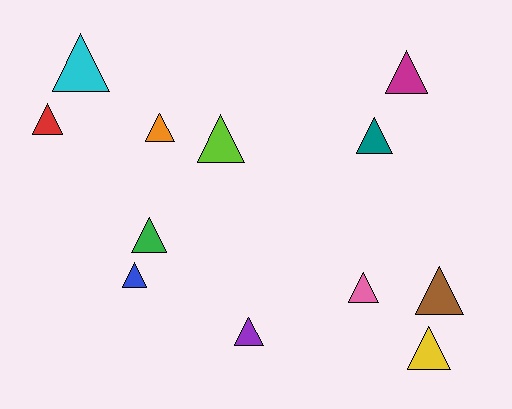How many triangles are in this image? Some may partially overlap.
There are 12 triangles.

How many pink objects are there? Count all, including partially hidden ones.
There is 1 pink object.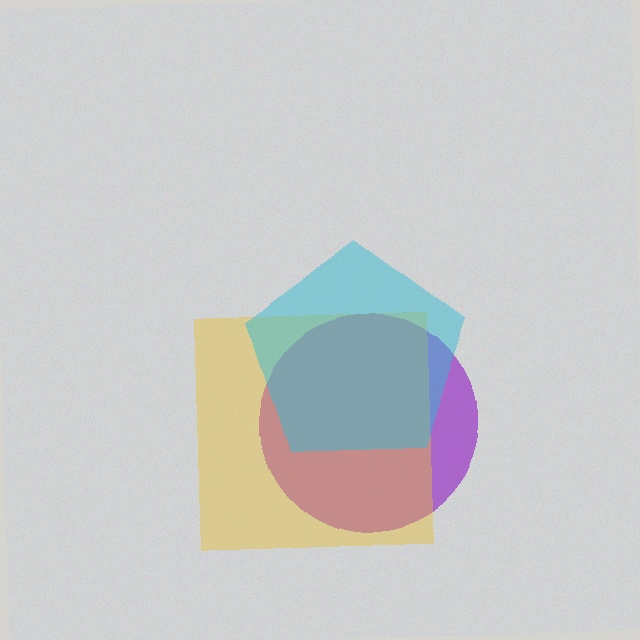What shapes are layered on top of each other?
The layered shapes are: a purple circle, a yellow square, a cyan pentagon.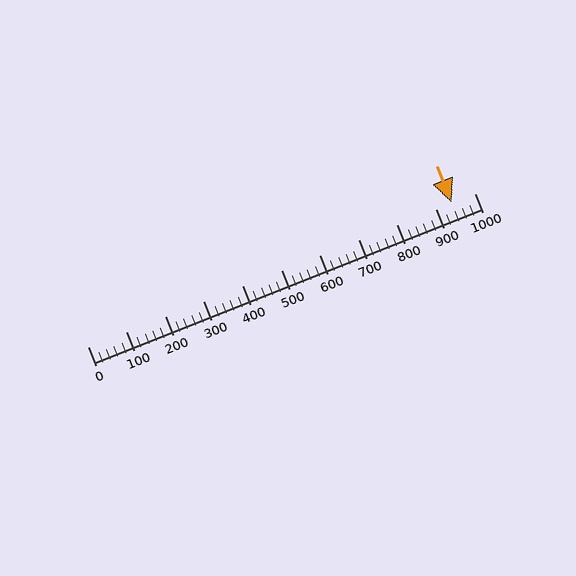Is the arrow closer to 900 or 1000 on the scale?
The arrow is closer to 900.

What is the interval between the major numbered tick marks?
The major tick marks are spaced 100 units apart.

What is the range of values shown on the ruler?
The ruler shows values from 0 to 1000.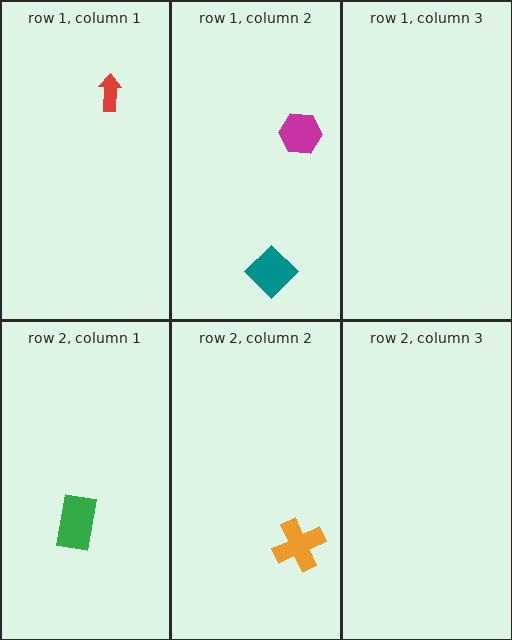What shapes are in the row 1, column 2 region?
The teal diamond, the magenta hexagon.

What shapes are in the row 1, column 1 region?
The red arrow.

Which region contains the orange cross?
The row 2, column 2 region.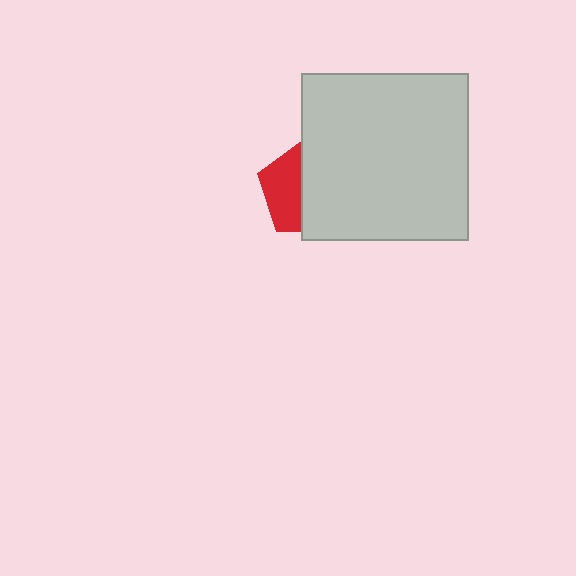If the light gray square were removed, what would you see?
You would see the complete red pentagon.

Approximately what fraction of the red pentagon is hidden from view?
Roughly 58% of the red pentagon is hidden behind the light gray square.